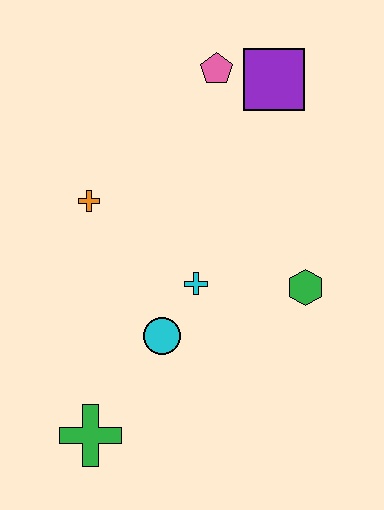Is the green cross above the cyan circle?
No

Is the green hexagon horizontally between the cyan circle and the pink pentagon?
No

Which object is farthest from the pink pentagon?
The green cross is farthest from the pink pentagon.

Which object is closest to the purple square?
The pink pentagon is closest to the purple square.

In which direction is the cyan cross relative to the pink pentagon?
The cyan cross is below the pink pentagon.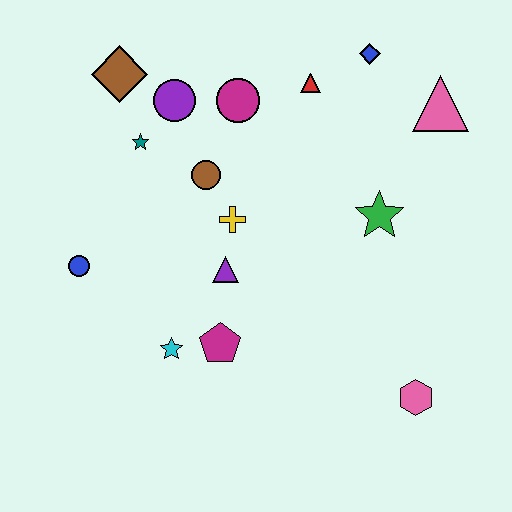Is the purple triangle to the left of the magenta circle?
Yes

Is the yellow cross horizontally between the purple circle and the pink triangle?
Yes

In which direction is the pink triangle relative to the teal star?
The pink triangle is to the right of the teal star.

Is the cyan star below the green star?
Yes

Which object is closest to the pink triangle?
The blue diamond is closest to the pink triangle.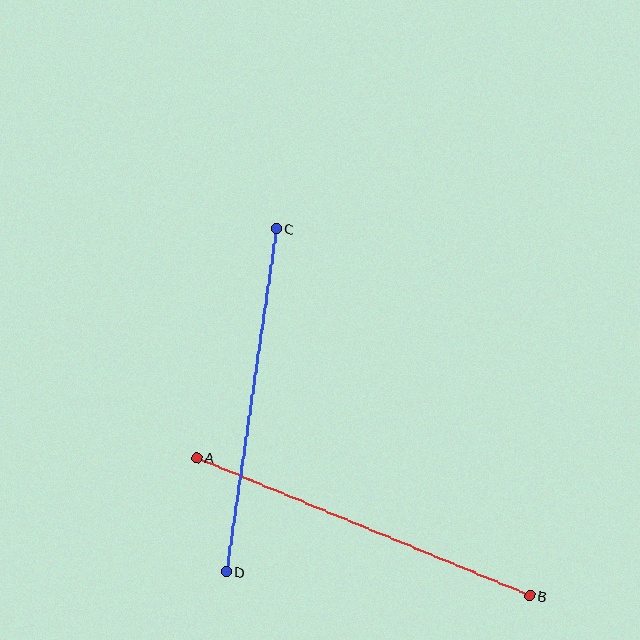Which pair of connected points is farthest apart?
Points A and B are farthest apart.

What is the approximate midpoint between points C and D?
The midpoint is at approximately (251, 400) pixels.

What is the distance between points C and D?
The distance is approximately 347 pixels.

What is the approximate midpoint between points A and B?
The midpoint is at approximately (363, 527) pixels.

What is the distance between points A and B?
The distance is approximately 361 pixels.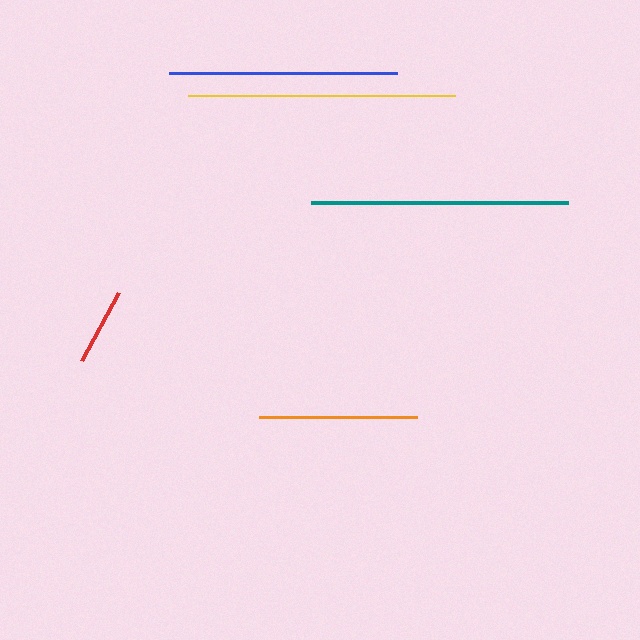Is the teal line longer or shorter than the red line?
The teal line is longer than the red line.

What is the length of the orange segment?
The orange segment is approximately 158 pixels long.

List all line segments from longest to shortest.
From longest to shortest: yellow, teal, blue, orange, red.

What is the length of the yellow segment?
The yellow segment is approximately 267 pixels long.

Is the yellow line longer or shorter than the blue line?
The yellow line is longer than the blue line.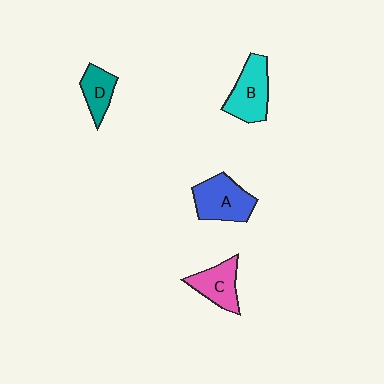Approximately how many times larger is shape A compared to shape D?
Approximately 1.6 times.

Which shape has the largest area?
Shape A (blue).